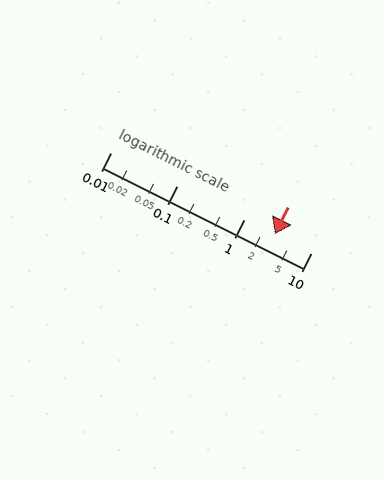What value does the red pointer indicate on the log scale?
The pointer indicates approximately 2.9.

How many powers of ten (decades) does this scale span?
The scale spans 3 decades, from 0.01 to 10.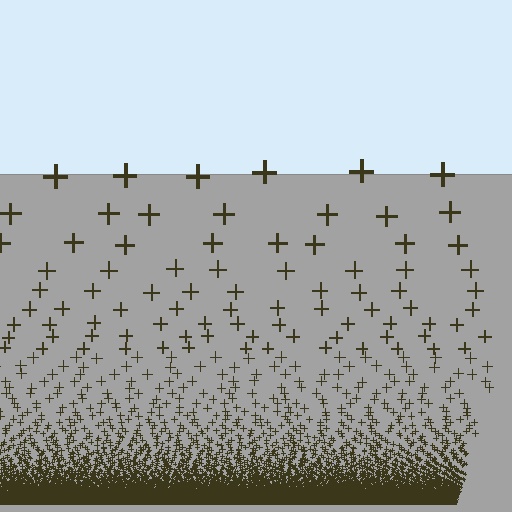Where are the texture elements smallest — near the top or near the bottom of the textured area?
Near the bottom.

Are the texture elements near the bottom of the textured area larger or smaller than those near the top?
Smaller. The gradient is inverted — elements near the bottom are smaller and denser.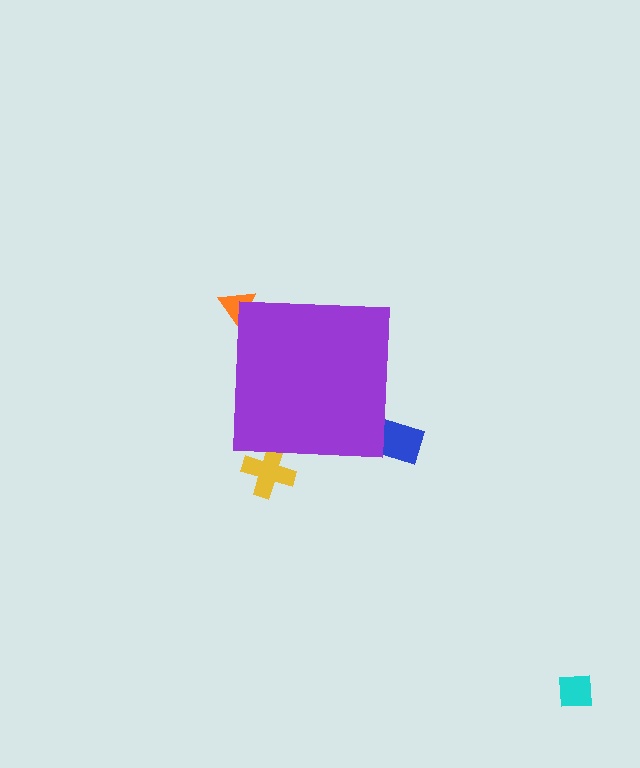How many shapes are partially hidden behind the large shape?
3 shapes are partially hidden.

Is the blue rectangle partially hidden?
Yes, the blue rectangle is partially hidden behind the purple square.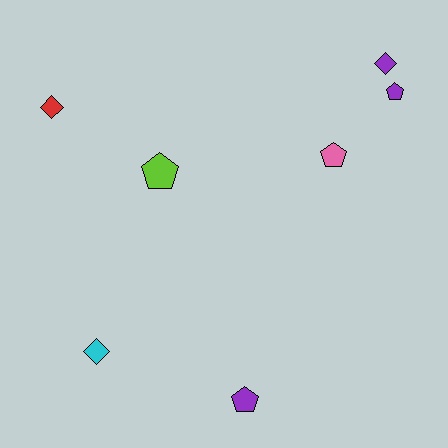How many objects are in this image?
There are 7 objects.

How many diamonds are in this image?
There are 3 diamonds.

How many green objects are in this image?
There are no green objects.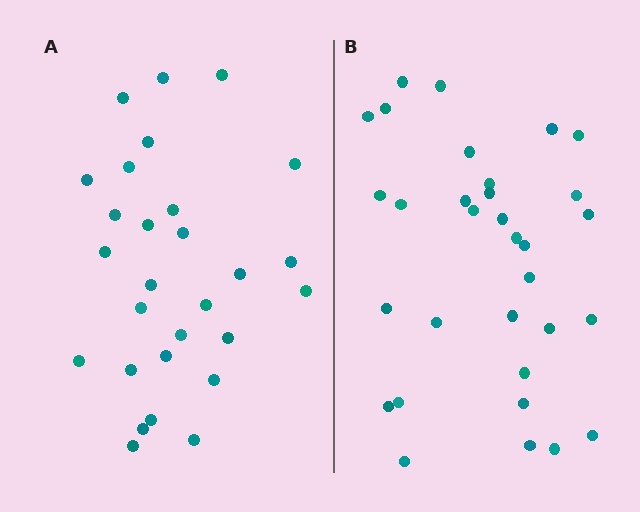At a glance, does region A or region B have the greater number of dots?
Region B (the right region) has more dots.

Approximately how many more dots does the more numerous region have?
Region B has about 4 more dots than region A.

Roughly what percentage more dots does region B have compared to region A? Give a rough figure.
About 15% more.